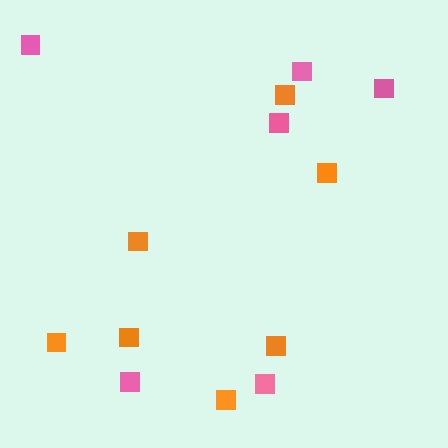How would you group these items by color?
There are 2 groups: one group of pink squares (6) and one group of orange squares (7).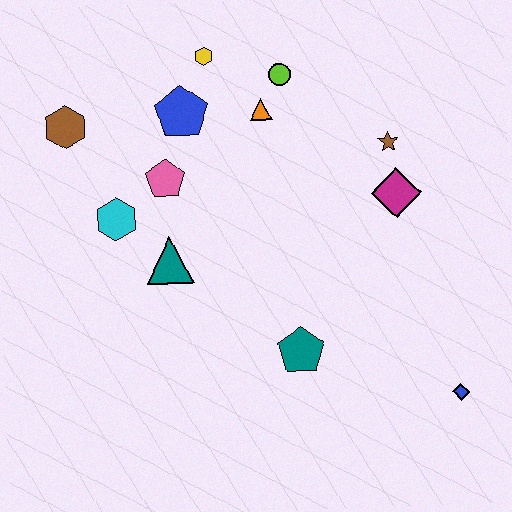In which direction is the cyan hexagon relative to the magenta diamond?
The cyan hexagon is to the left of the magenta diamond.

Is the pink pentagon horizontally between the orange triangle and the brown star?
No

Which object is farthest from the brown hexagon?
The blue diamond is farthest from the brown hexagon.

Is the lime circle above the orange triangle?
Yes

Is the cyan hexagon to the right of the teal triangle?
No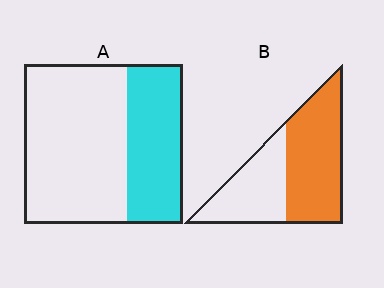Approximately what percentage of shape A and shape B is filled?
A is approximately 35% and B is approximately 60%.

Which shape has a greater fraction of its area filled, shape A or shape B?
Shape B.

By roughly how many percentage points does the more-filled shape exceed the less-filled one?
By roughly 25 percentage points (B over A).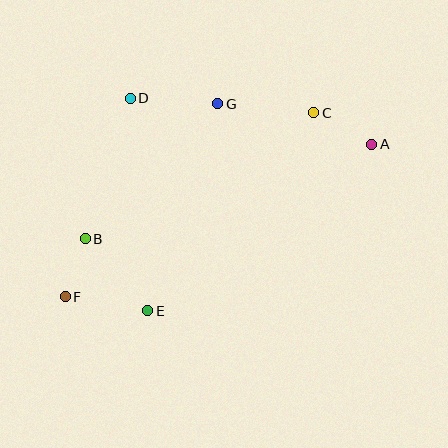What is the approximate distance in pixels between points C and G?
The distance between C and G is approximately 97 pixels.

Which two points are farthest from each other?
Points A and F are farthest from each other.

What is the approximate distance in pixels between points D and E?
The distance between D and E is approximately 213 pixels.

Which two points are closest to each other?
Points B and F are closest to each other.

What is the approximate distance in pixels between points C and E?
The distance between C and E is approximately 259 pixels.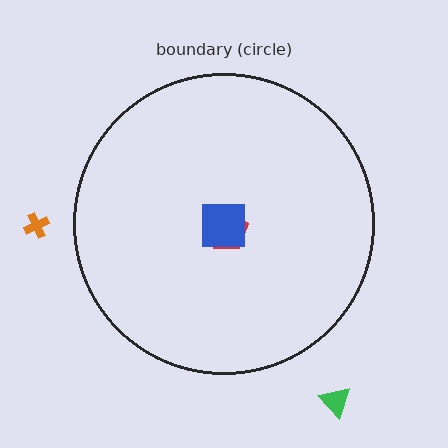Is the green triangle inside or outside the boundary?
Outside.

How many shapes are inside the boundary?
2 inside, 2 outside.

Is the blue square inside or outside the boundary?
Inside.